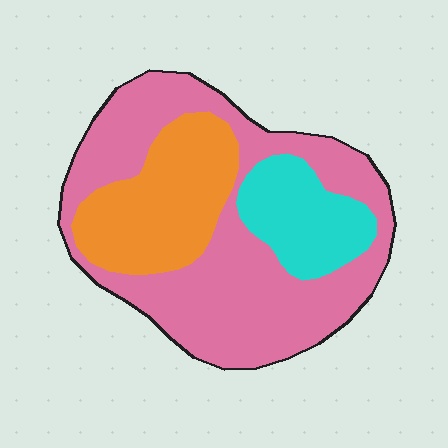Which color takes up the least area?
Cyan, at roughly 15%.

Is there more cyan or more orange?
Orange.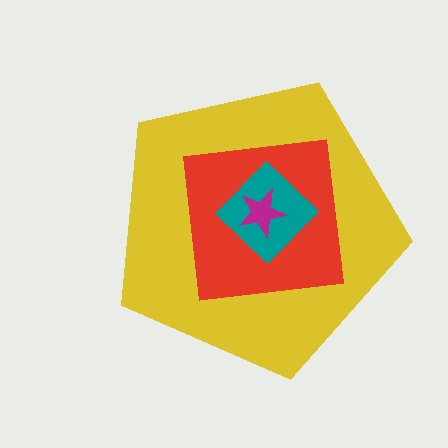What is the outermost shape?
The yellow pentagon.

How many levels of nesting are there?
4.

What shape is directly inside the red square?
The teal diamond.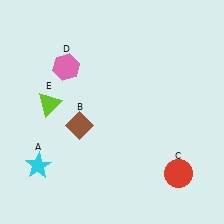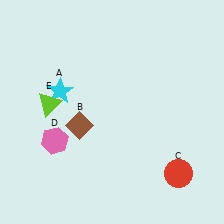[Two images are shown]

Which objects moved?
The objects that moved are: the cyan star (A), the pink hexagon (D).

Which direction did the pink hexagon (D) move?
The pink hexagon (D) moved down.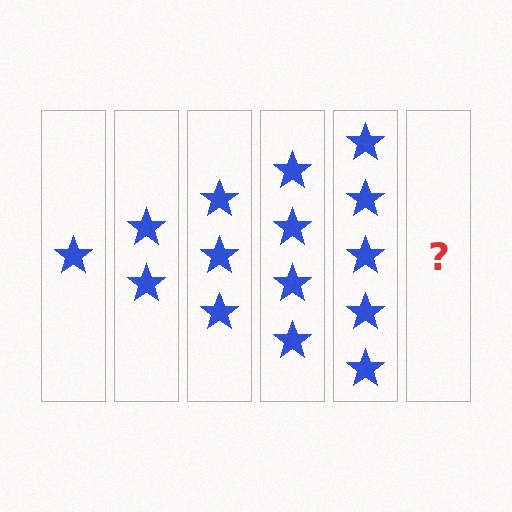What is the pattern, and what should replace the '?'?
The pattern is that each step adds one more star. The '?' should be 6 stars.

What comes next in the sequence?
The next element should be 6 stars.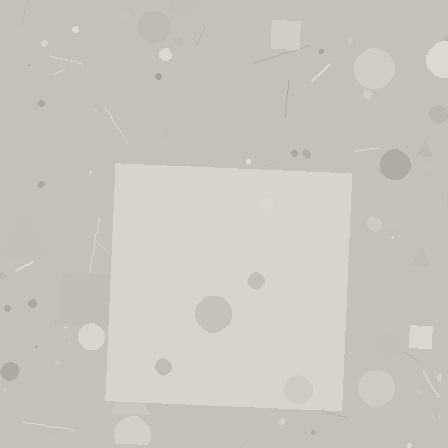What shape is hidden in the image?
A square is hidden in the image.